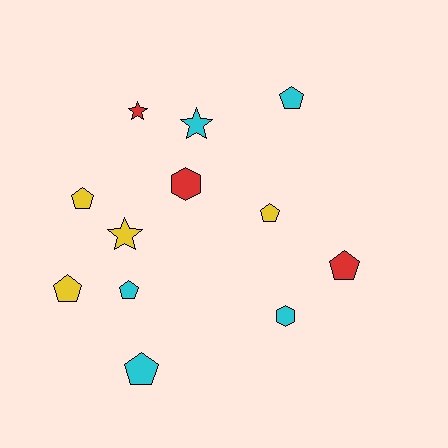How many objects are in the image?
There are 12 objects.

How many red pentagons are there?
There is 1 red pentagon.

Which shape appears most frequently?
Pentagon, with 7 objects.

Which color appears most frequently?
Cyan, with 5 objects.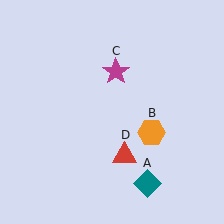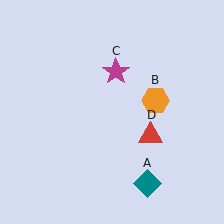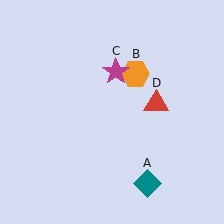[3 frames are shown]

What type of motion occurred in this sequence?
The orange hexagon (object B), red triangle (object D) rotated counterclockwise around the center of the scene.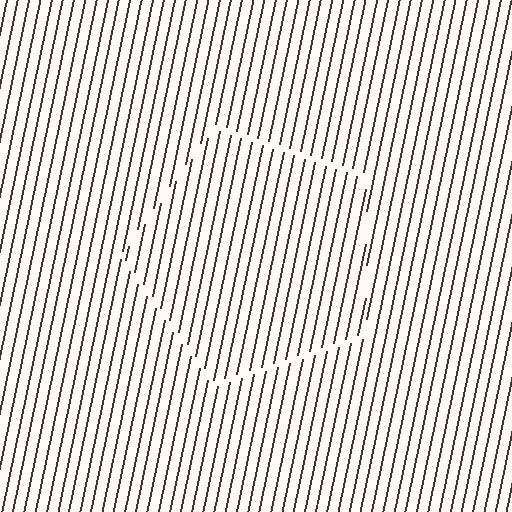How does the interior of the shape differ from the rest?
The interior of the shape contains the same grating, shifted by half a period — the contour is defined by the phase discontinuity where line-ends from the inner and outer gratings abut.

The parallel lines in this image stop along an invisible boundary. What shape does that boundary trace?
An illusory pentagon. The interior of the shape contains the same grating, shifted by half a period — the contour is defined by the phase discontinuity where line-ends from the inner and outer gratings abut.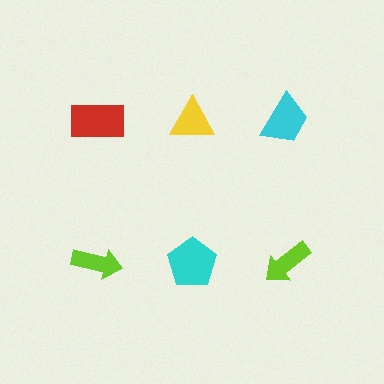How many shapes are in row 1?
3 shapes.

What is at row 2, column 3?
A lime arrow.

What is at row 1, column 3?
A cyan trapezoid.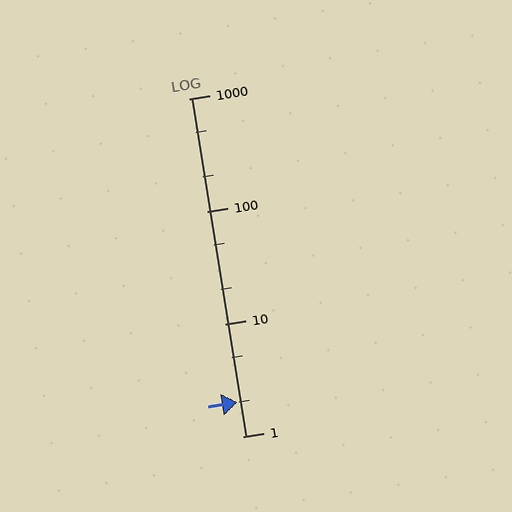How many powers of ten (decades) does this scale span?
The scale spans 3 decades, from 1 to 1000.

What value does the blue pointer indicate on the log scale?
The pointer indicates approximately 2.